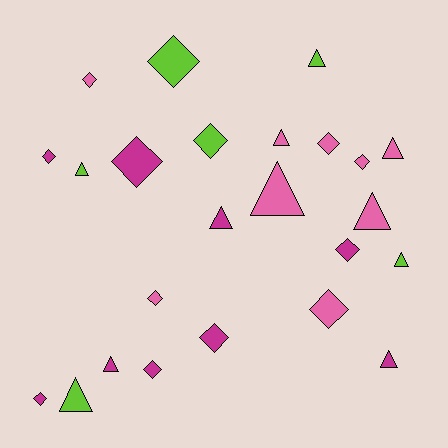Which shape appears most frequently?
Diamond, with 13 objects.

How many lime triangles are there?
There are 4 lime triangles.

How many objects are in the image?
There are 24 objects.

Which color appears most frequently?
Magenta, with 9 objects.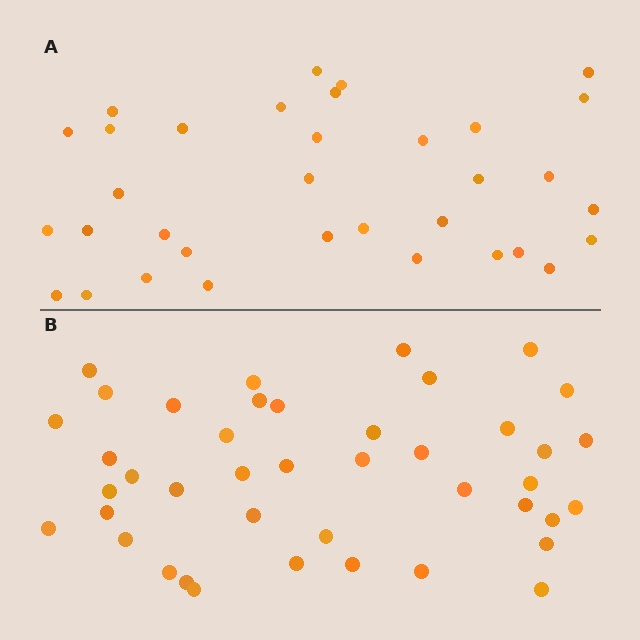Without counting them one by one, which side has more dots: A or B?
Region B (the bottom region) has more dots.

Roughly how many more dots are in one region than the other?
Region B has roughly 8 or so more dots than region A.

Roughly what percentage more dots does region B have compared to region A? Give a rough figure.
About 25% more.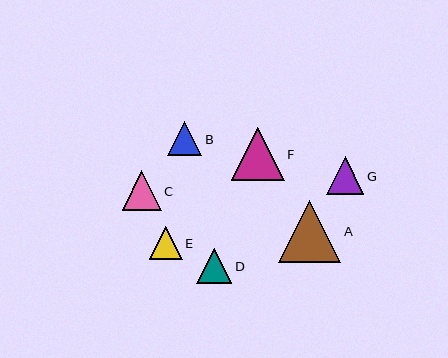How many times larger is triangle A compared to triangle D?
Triangle A is approximately 1.8 times the size of triangle D.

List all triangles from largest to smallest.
From largest to smallest: A, F, C, G, D, B, E.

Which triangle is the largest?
Triangle A is the largest with a size of approximately 62 pixels.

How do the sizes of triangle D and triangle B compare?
Triangle D and triangle B are approximately the same size.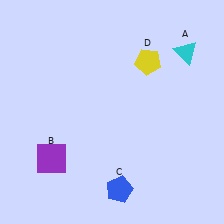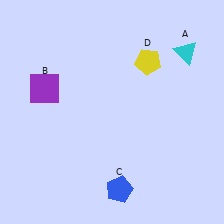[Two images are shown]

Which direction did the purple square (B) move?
The purple square (B) moved up.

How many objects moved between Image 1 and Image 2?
1 object moved between the two images.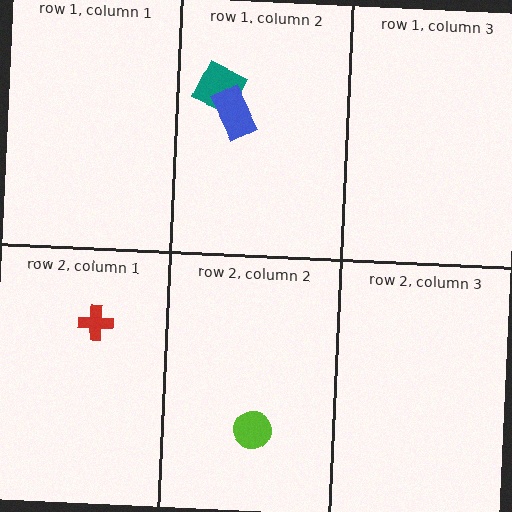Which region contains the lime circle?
The row 2, column 2 region.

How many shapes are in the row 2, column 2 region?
1.